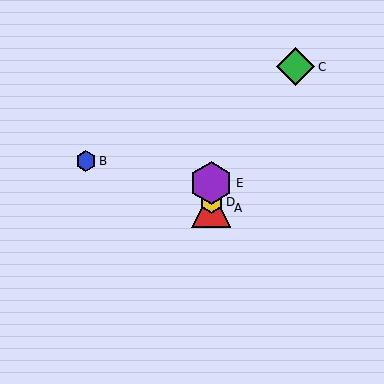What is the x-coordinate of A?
Object A is at x≈211.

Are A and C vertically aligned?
No, A is at x≈211 and C is at x≈296.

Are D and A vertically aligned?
Yes, both are at x≈211.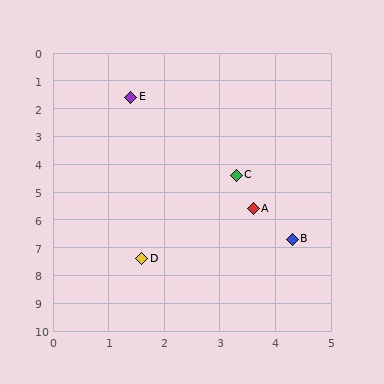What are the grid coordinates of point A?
Point A is at approximately (3.6, 5.6).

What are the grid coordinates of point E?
Point E is at approximately (1.4, 1.6).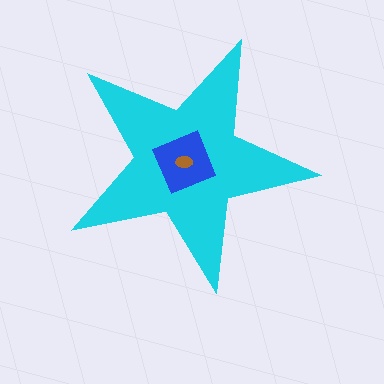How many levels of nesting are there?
3.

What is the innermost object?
The brown ellipse.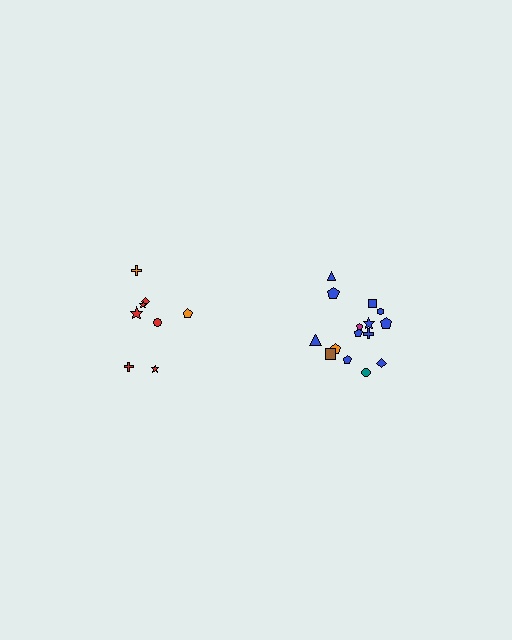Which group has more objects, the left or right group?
The right group.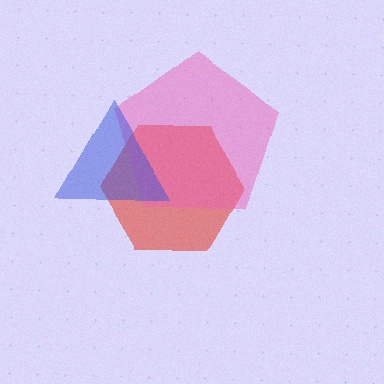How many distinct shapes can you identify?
There are 3 distinct shapes: a red hexagon, a pink pentagon, a blue triangle.